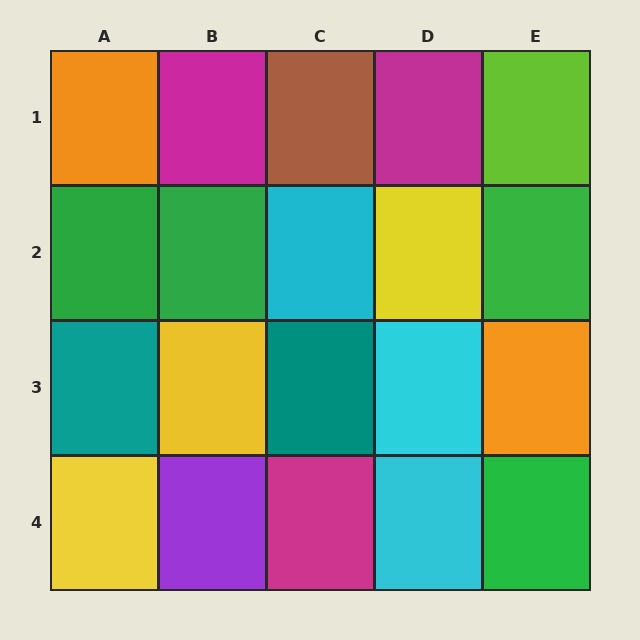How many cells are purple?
1 cell is purple.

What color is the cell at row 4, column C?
Magenta.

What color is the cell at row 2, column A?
Green.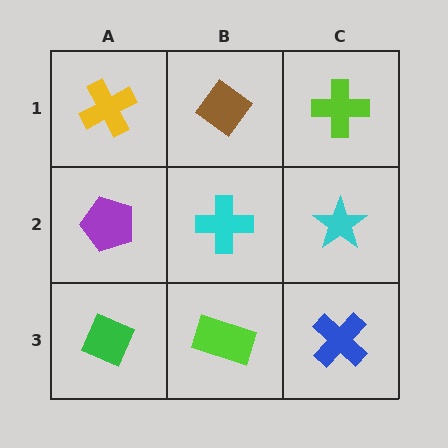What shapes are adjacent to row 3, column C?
A cyan star (row 2, column C), a lime rectangle (row 3, column B).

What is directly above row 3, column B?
A cyan cross.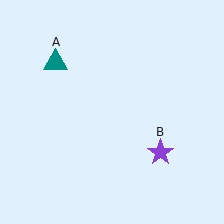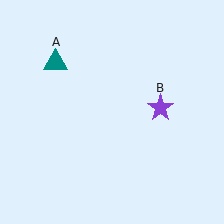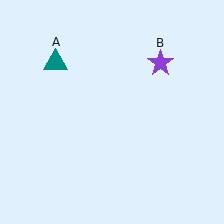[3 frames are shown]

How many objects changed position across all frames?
1 object changed position: purple star (object B).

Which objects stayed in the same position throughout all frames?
Teal triangle (object A) remained stationary.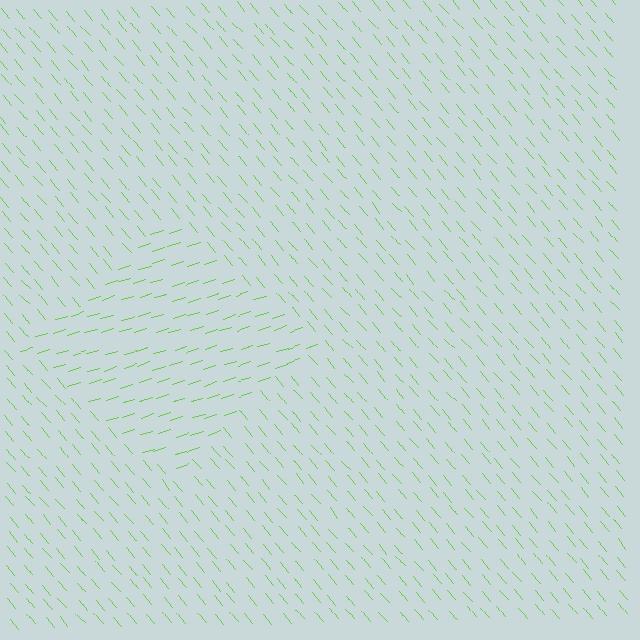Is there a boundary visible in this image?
Yes, there is a texture boundary formed by a change in line orientation.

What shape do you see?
I see a diamond.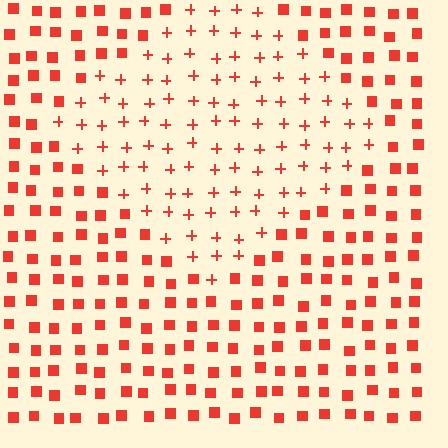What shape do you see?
I see a diamond.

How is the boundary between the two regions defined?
The boundary is defined by a change in element shape: plus signs inside vs. squares outside. All elements share the same color and spacing.